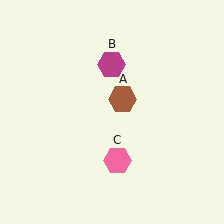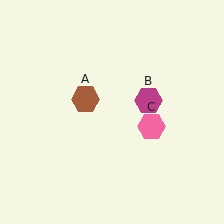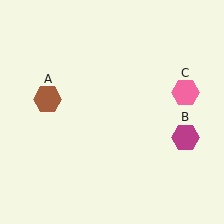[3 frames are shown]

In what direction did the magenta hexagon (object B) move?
The magenta hexagon (object B) moved down and to the right.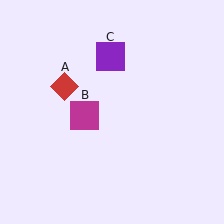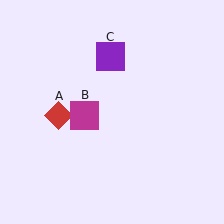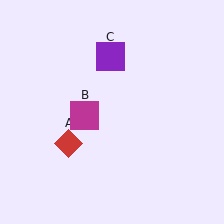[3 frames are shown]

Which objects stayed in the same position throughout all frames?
Magenta square (object B) and purple square (object C) remained stationary.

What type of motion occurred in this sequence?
The red diamond (object A) rotated counterclockwise around the center of the scene.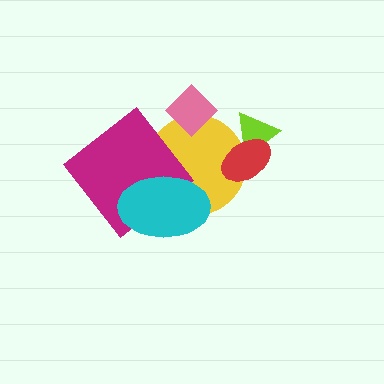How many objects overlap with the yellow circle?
5 objects overlap with the yellow circle.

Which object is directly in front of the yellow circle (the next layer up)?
The pink diamond is directly in front of the yellow circle.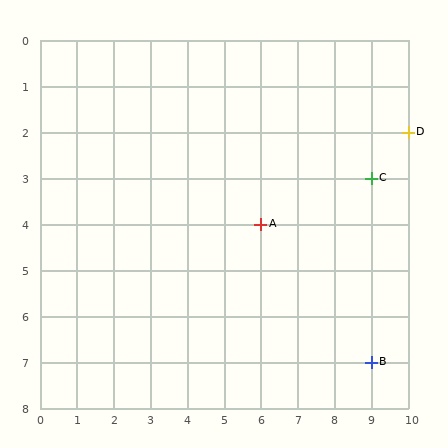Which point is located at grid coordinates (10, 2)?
Point D is at (10, 2).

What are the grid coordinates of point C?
Point C is at grid coordinates (9, 3).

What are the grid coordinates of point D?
Point D is at grid coordinates (10, 2).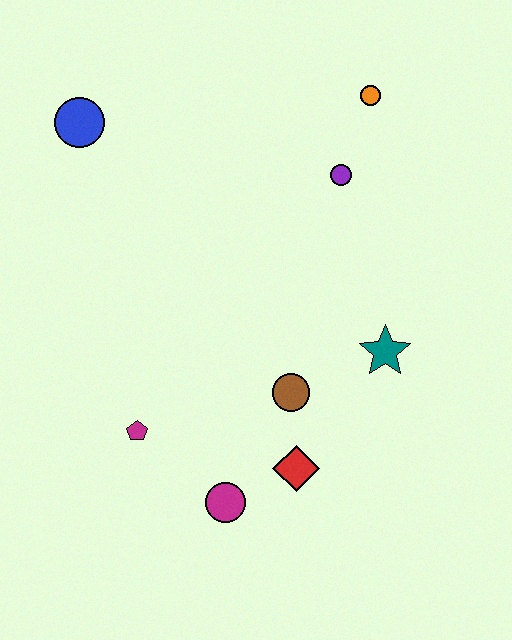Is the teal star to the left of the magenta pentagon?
No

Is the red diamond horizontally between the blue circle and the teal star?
Yes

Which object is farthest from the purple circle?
The magenta circle is farthest from the purple circle.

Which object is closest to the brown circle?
The red diamond is closest to the brown circle.